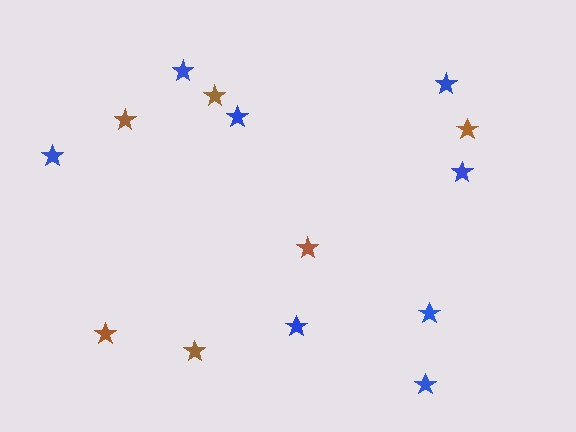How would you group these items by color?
There are 2 groups: one group of brown stars (6) and one group of blue stars (8).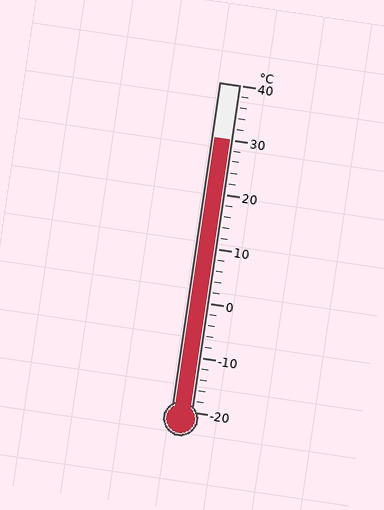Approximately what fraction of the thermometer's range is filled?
The thermometer is filled to approximately 85% of its range.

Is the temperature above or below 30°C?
The temperature is at 30°C.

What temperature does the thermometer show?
The thermometer shows approximately 30°C.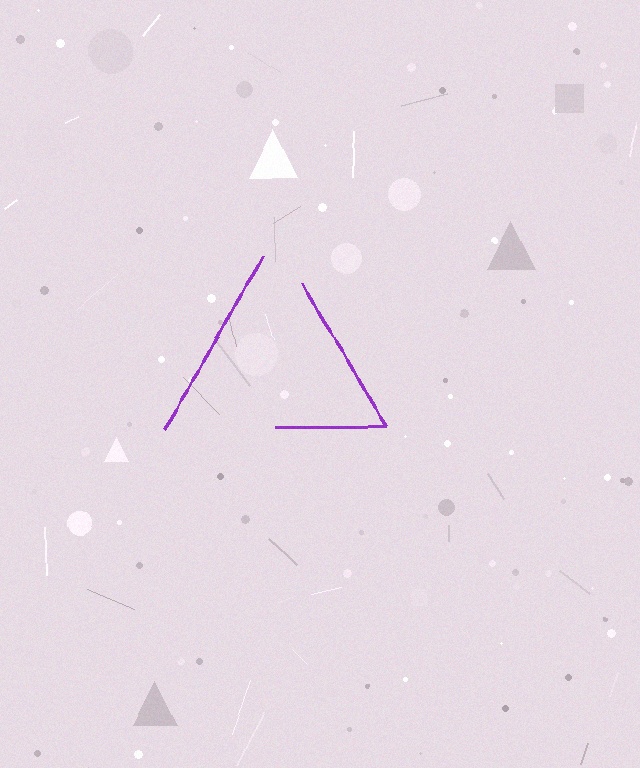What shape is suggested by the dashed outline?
The dashed outline suggests a triangle.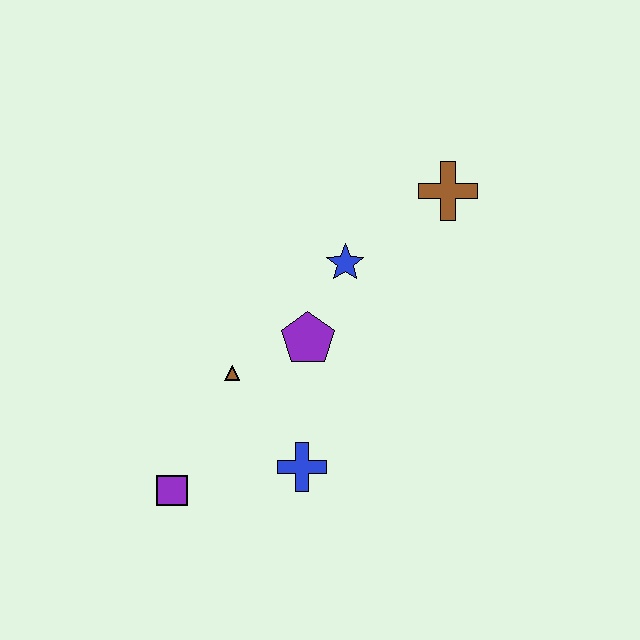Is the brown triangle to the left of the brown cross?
Yes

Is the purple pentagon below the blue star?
Yes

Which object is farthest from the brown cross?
The purple square is farthest from the brown cross.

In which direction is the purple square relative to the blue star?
The purple square is below the blue star.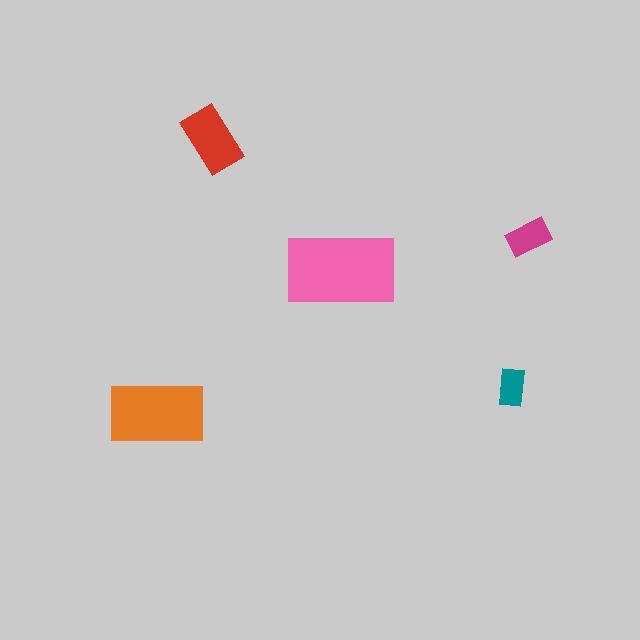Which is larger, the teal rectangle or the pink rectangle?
The pink one.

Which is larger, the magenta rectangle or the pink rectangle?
The pink one.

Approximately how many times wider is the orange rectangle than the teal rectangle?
About 2.5 times wider.